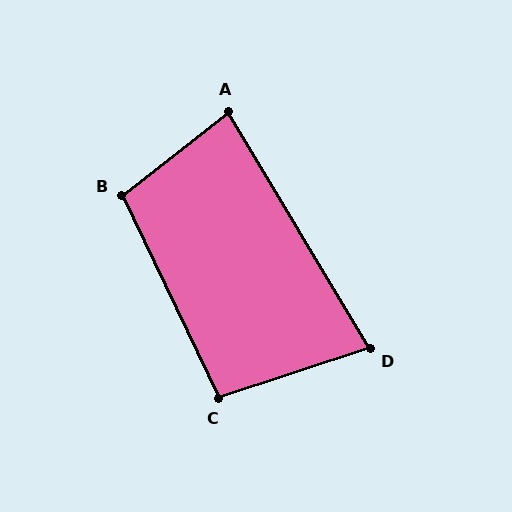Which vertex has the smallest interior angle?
D, at approximately 77 degrees.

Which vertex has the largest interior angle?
B, at approximately 103 degrees.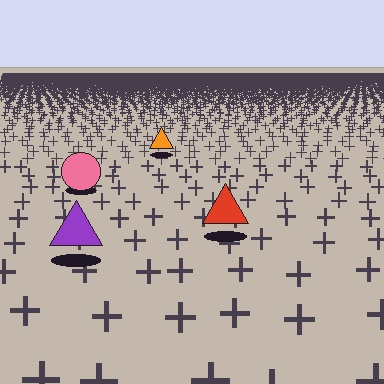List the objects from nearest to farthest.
From nearest to farthest: the purple triangle, the red triangle, the pink circle, the orange triangle.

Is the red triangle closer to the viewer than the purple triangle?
No. The purple triangle is closer — you can tell from the texture gradient: the ground texture is coarser near it.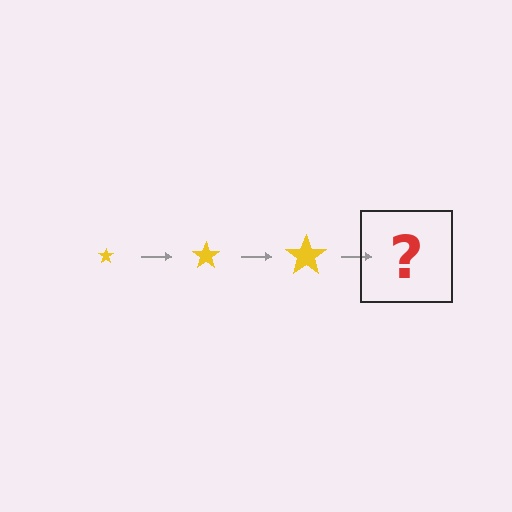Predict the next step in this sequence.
The next step is a yellow star, larger than the previous one.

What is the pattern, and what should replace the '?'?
The pattern is that the star gets progressively larger each step. The '?' should be a yellow star, larger than the previous one.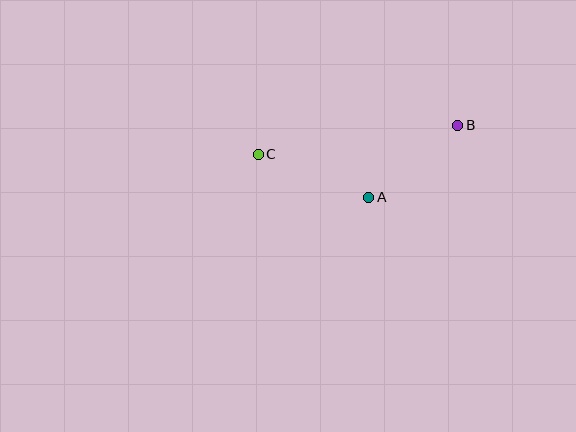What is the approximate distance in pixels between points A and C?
The distance between A and C is approximately 119 pixels.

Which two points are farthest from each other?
Points B and C are farthest from each other.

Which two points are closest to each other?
Points A and B are closest to each other.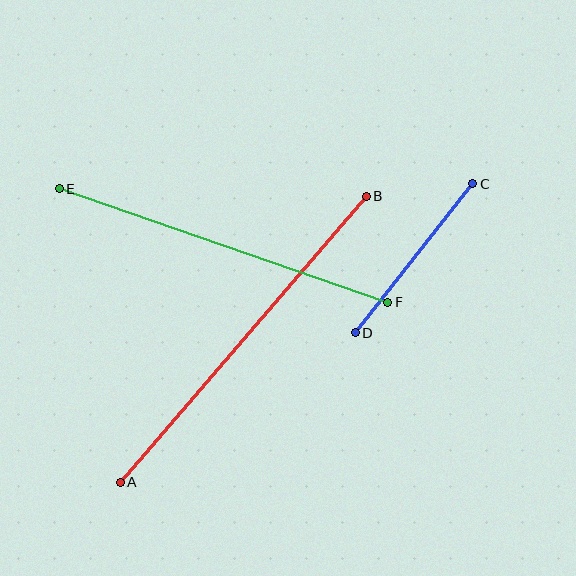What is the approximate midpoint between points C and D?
The midpoint is at approximately (414, 258) pixels.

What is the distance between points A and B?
The distance is approximately 377 pixels.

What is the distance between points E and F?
The distance is approximately 348 pixels.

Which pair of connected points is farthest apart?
Points A and B are farthest apart.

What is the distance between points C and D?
The distance is approximately 190 pixels.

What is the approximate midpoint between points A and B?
The midpoint is at approximately (243, 339) pixels.